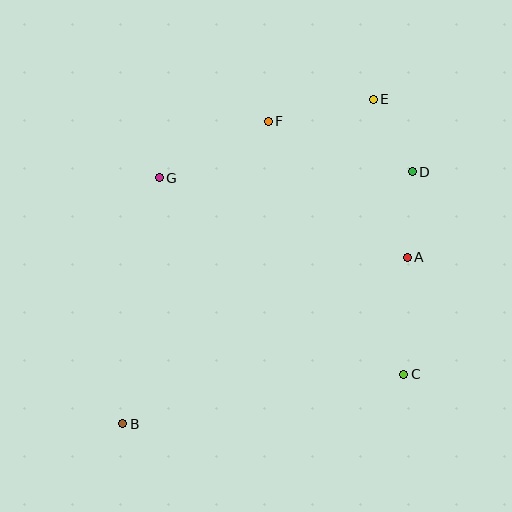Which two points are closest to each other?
Points D and E are closest to each other.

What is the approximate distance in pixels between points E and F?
The distance between E and F is approximately 107 pixels.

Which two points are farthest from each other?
Points B and E are farthest from each other.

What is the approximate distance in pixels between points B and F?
The distance between B and F is approximately 336 pixels.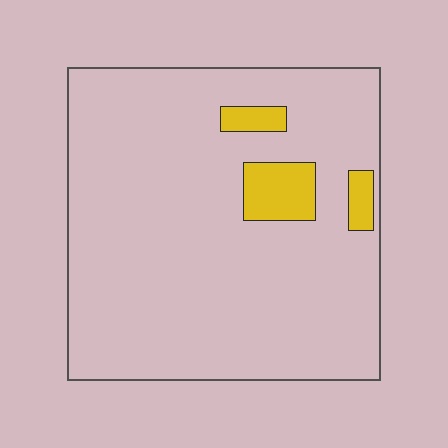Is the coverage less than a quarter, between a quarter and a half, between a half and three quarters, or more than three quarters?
Less than a quarter.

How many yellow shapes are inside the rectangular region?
3.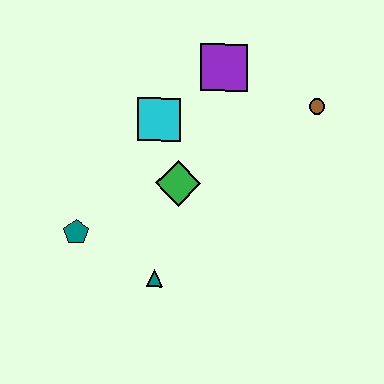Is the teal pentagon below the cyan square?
Yes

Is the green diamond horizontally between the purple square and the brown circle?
No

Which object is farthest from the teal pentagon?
The brown circle is farthest from the teal pentagon.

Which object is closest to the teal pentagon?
The teal triangle is closest to the teal pentagon.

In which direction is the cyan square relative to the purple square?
The cyan square is to the left of the purple square.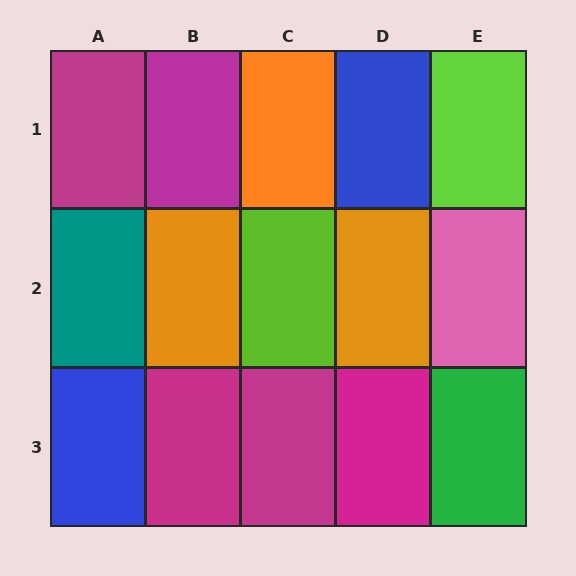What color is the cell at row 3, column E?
Green.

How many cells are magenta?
5 cells are magenta.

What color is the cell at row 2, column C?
Lime.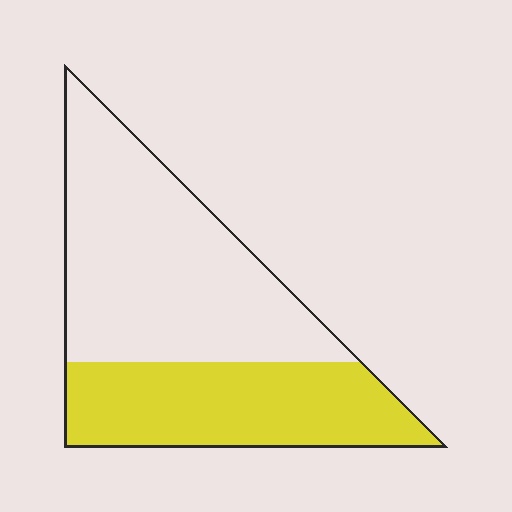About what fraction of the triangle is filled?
About two fifths (2/5).